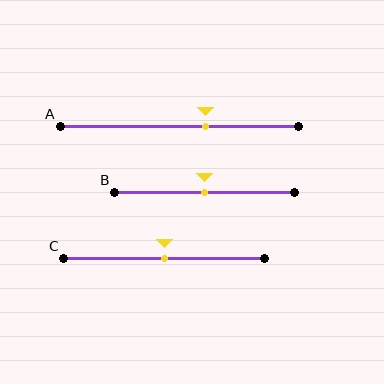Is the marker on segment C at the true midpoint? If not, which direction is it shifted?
Yes, the marker on segment C is at the true midpoint.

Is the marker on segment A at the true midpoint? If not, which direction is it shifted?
No, the marker on segment A is shifted to the right by about 11% of the segment length.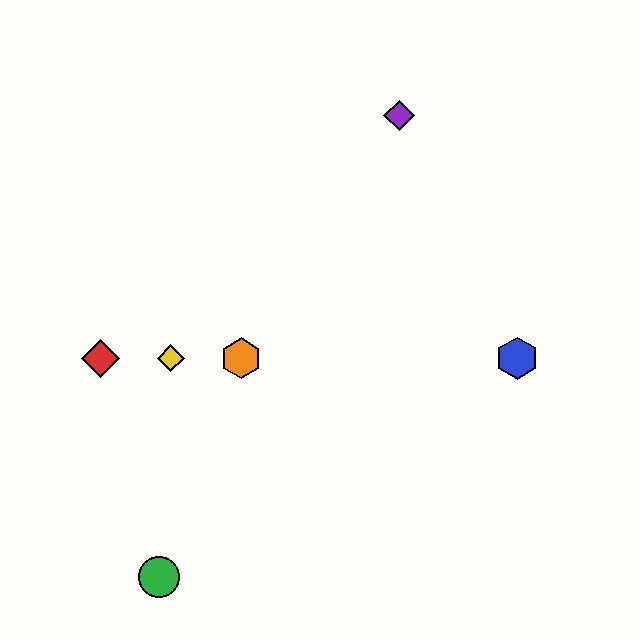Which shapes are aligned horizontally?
The red diamond, the blue hexagon, the yellow diamond, the orange hexagon are aligned horizontally.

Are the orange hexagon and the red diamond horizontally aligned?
Yes, both are at y≈358.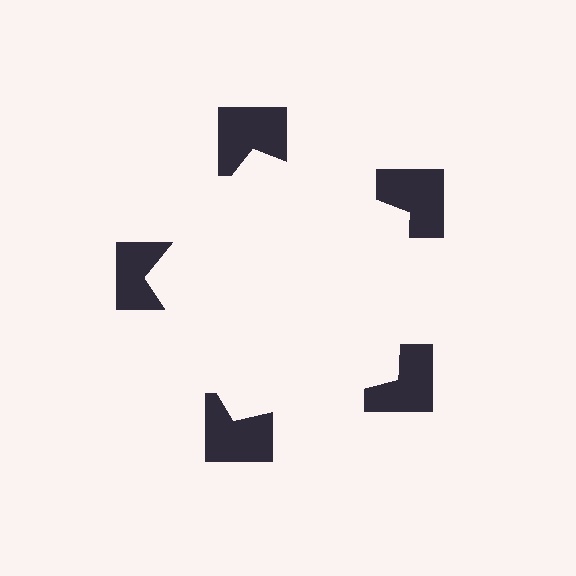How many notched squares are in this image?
There are 5 — one at each vertex of the illusory pentagon.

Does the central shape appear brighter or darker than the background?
It typically appears slightly brighter than the background, even though no actual brightness change is drawn.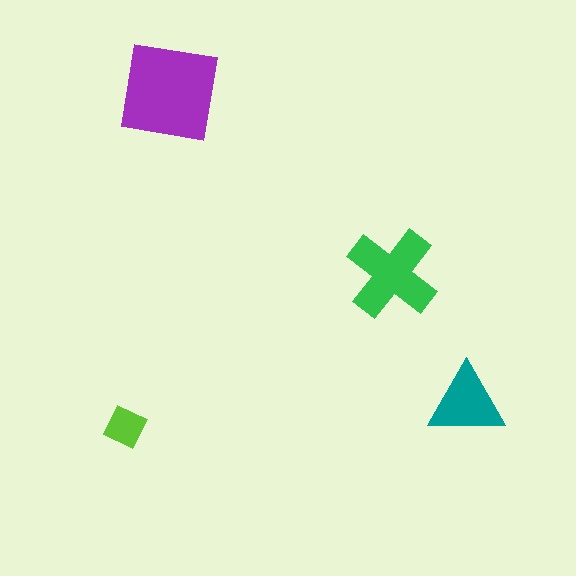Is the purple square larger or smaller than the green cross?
Larger.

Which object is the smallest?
The lime square.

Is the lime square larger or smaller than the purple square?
Smaller.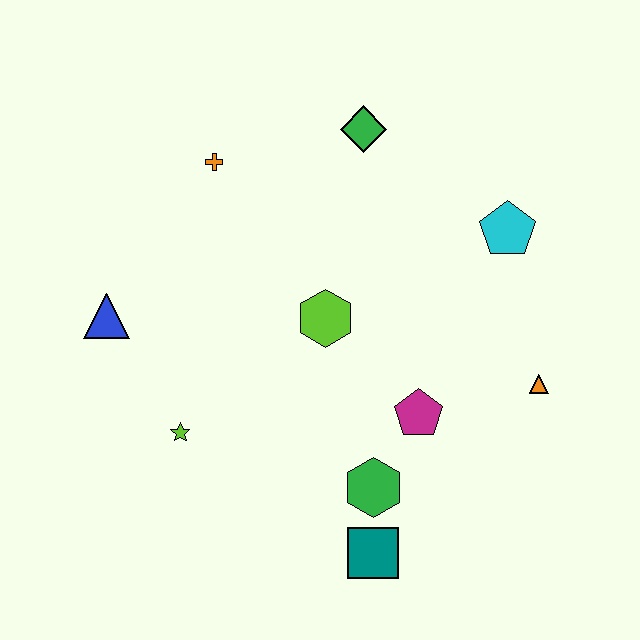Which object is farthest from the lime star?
The cyan pentagon is farthest from the lime star.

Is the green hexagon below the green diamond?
Yes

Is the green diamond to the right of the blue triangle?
Yes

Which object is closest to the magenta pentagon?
The green hexagon is closest to the magenta pentagon.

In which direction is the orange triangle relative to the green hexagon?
The orange triangle is to the right of the green hexagon.